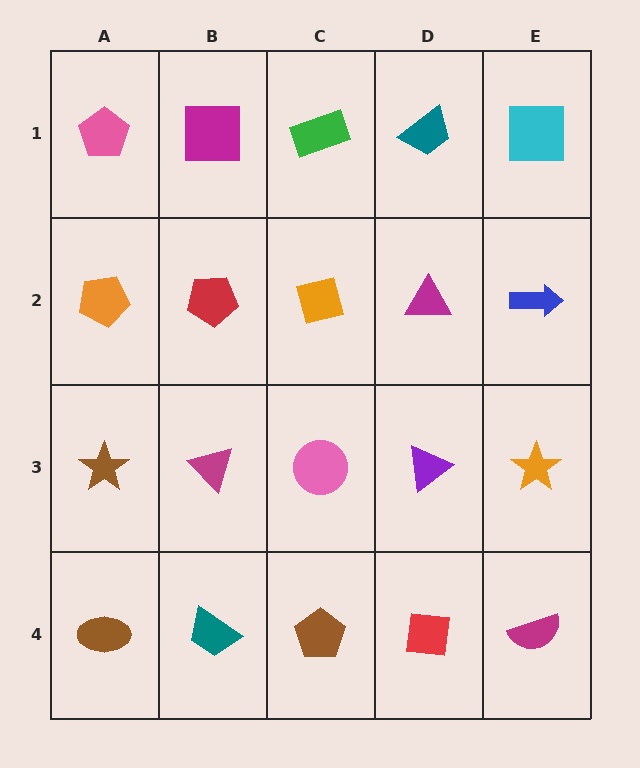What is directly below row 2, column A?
A brown star.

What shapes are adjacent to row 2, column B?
A magenta square (row 1, column B), a magenta triangle (row 3, column B), an orange pentagon (row 2, column A), an orange square (row 2, column C).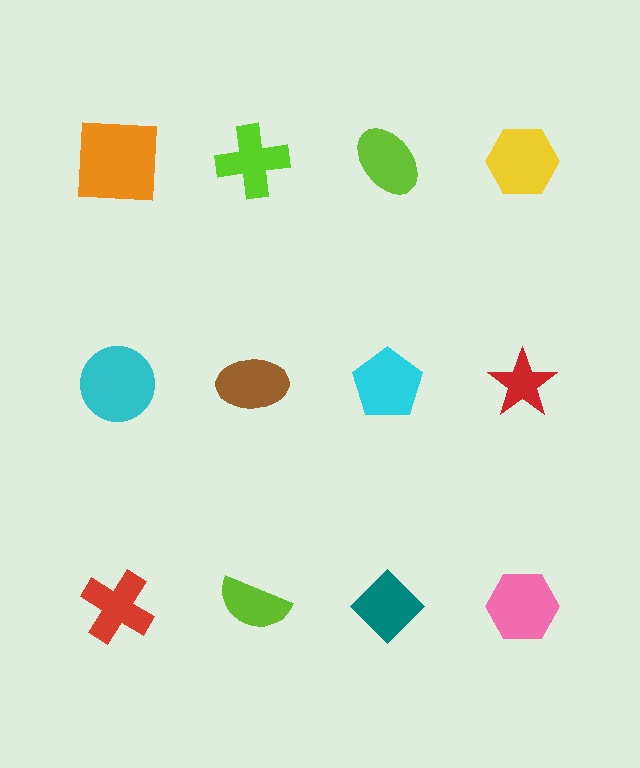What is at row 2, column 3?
A cyan pentagon.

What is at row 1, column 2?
A lime cross.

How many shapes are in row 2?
4 shapes.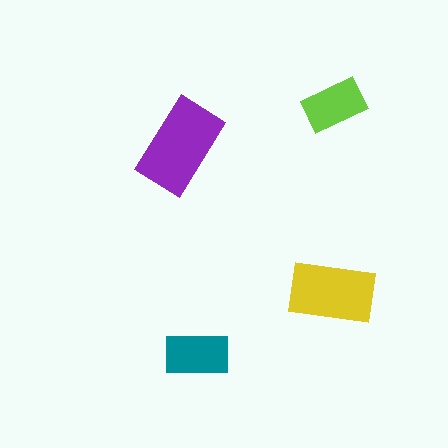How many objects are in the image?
There are 4 objects in the image.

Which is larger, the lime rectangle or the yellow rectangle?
The yellow one.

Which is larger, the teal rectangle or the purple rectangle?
The purple one.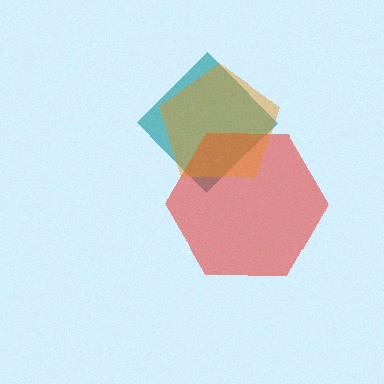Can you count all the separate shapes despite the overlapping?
Yes, there are 3 separate shapes.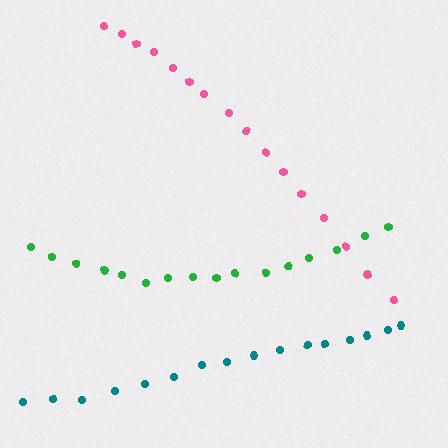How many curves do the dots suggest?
There are 3 distinct paths.